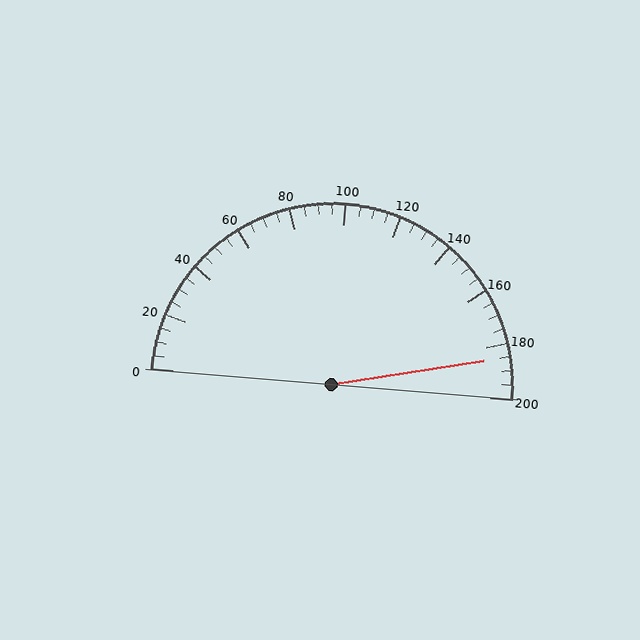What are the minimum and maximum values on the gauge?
The gauge ranges from 0 to 200.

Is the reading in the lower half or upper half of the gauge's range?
The reading is in the upper half of the range (0 to 200).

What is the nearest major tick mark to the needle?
The nearest major tick mark is 180.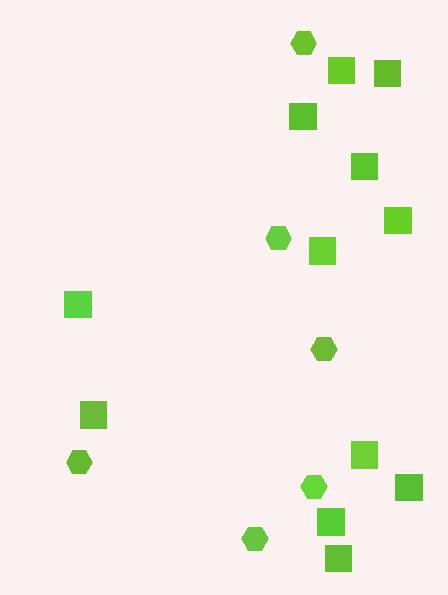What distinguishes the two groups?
There are 2 groups: one group of hexagons (6) and one group of squares (12).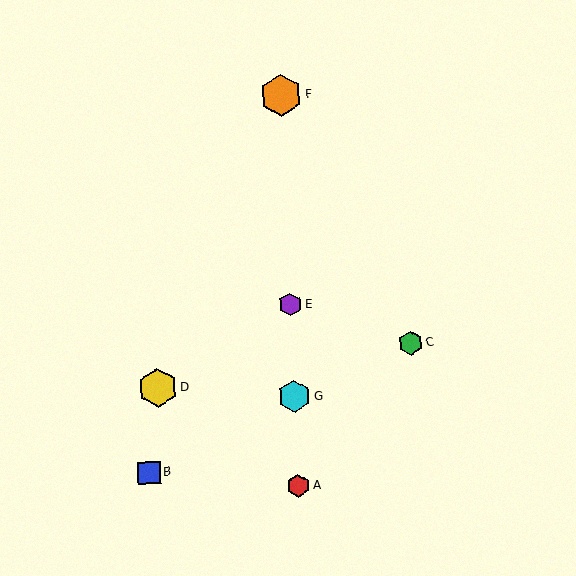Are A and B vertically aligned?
No, A is at x≈298 and B is at x≈149.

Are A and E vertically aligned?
Yes, both are at x≈298.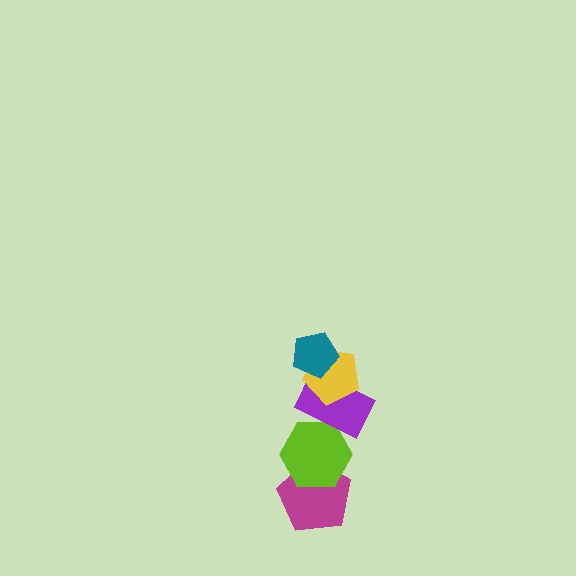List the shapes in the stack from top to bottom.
From top to bottom: the teal pentagon, the yellow pentagon, the purple rectangle, the lime hexagon, the magenta pentagon.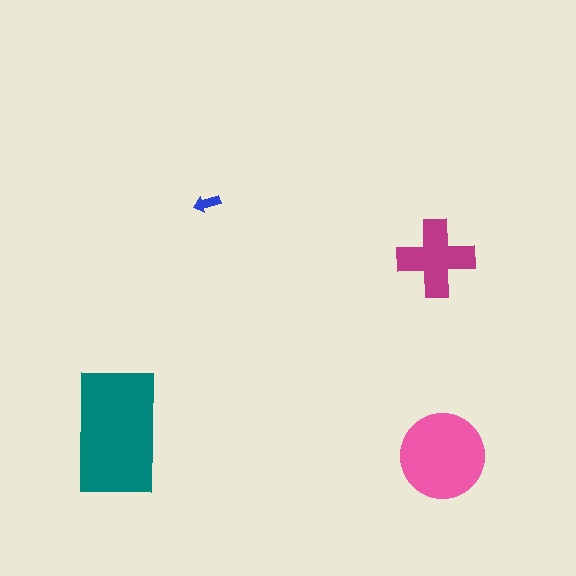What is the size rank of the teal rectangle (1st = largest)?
1st.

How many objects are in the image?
There are 4 objects in the image.